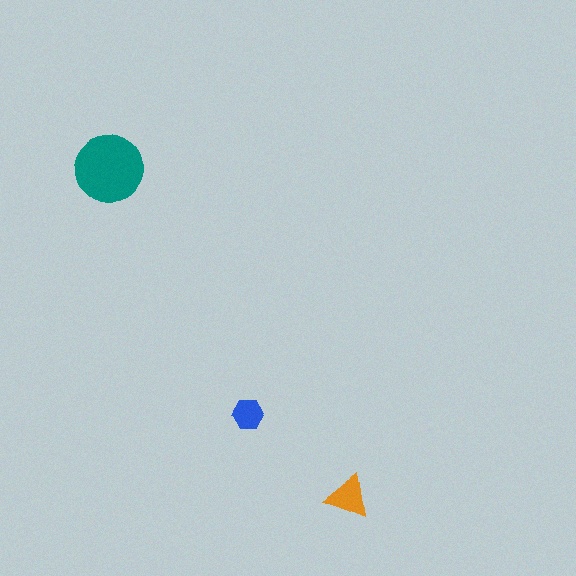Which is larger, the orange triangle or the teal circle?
The teal circle.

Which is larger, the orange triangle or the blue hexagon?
The orange triangle.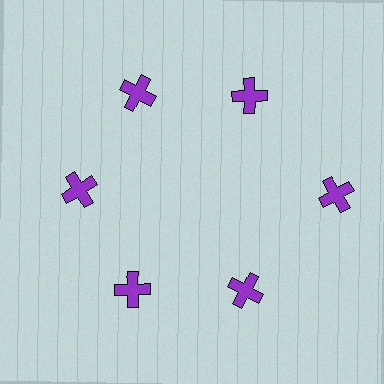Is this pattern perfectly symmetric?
No. The 6 purple crosses are arranged in a ring, but one element near the 3 o'clock position is pushed outward from the center, breaking the 6-fold rotational symmetry.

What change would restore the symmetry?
The symmetry would be restored by moving it inward, back onto the ring so that all 6 crosses sit at equal angles and equal distance from the center.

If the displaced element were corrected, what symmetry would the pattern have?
It would have 6-fold rotational symmetry — the pattern would map onto itself every 60 degrees.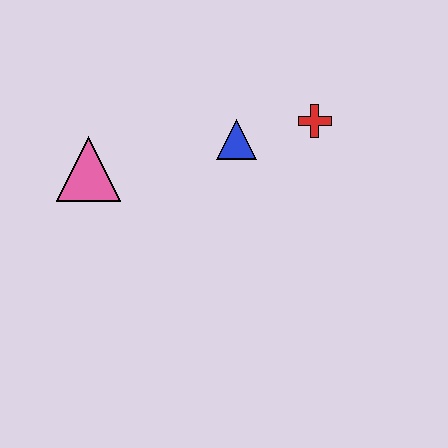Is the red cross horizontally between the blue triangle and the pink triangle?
No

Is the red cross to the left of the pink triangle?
No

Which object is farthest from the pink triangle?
The red cross is farthest from the pink triangle.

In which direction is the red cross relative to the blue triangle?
The red cross is to the right of the blue triangle.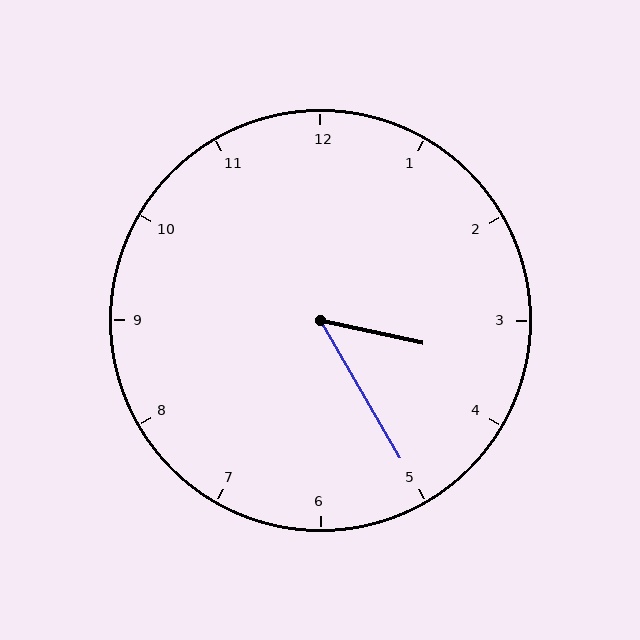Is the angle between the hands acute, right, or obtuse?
It is acute.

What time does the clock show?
3:25.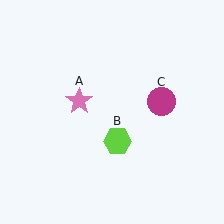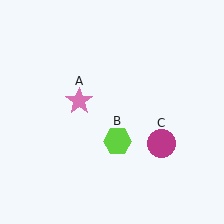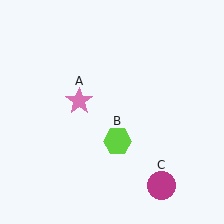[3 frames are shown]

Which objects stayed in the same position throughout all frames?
Pink star (object A) and lime hexagon (object B) remained stationary.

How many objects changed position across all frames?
1 object changed position: magenta circle (object C).